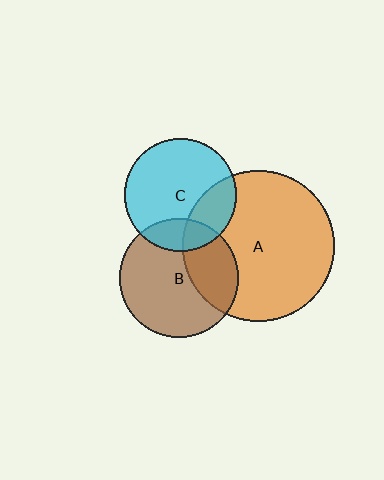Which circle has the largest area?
Circle A (orange).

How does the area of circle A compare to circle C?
Approximately 1.8 times.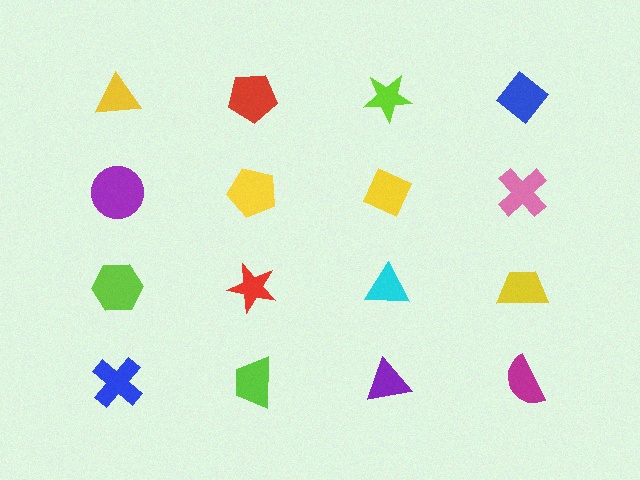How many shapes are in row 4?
4 shapes.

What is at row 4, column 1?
A blue cross.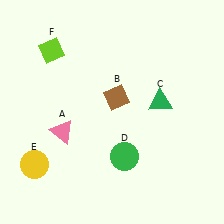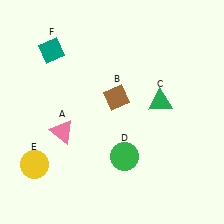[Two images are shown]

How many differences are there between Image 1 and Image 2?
There is 1 difference between the two images.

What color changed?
The diamond (F) changed from lime in Image 1 to teal in Image 2.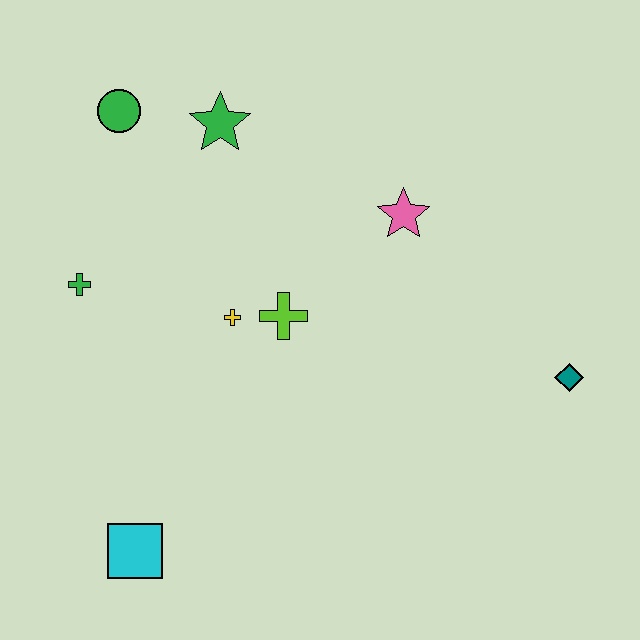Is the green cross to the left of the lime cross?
Yes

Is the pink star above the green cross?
Yes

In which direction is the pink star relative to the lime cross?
The pink star is to the right of the lime cross.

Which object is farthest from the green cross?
The teal diamond is farthest from the green cross.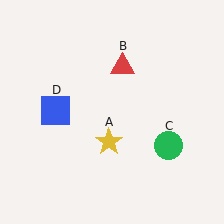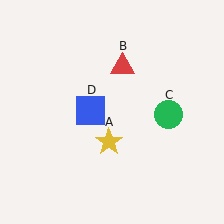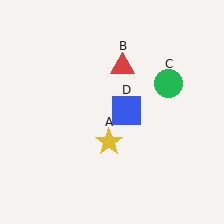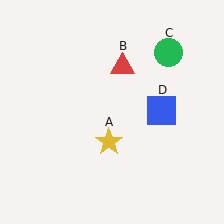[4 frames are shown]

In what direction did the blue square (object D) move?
The blue square (object D) moved right.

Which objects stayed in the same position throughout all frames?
Yellow star (object A) and red triangle (object B) remained stationary.